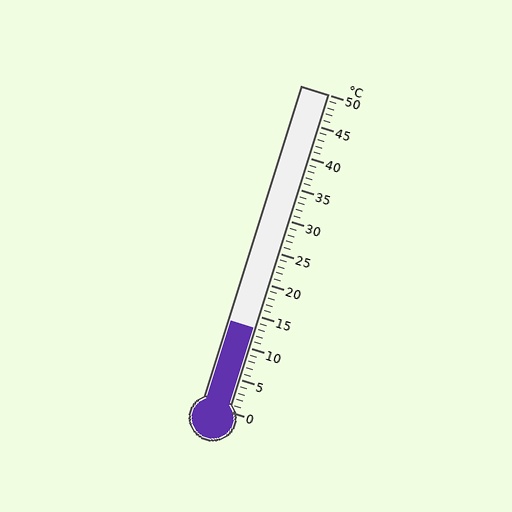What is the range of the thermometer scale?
The thermometer scale ranges from 0°C to 50°C.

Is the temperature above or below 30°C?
The temperature is below 30°C.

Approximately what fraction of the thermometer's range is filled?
The thermometer is filled to approximately 25% of its range.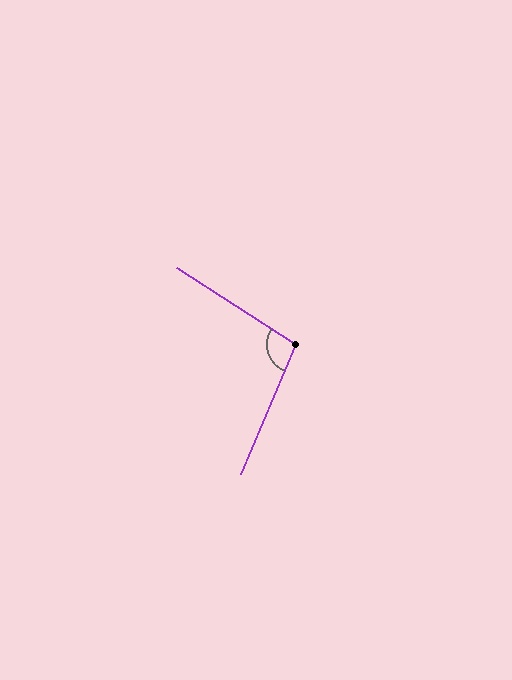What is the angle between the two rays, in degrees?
Approximately 100 degrees.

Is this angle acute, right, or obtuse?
It is obtuse.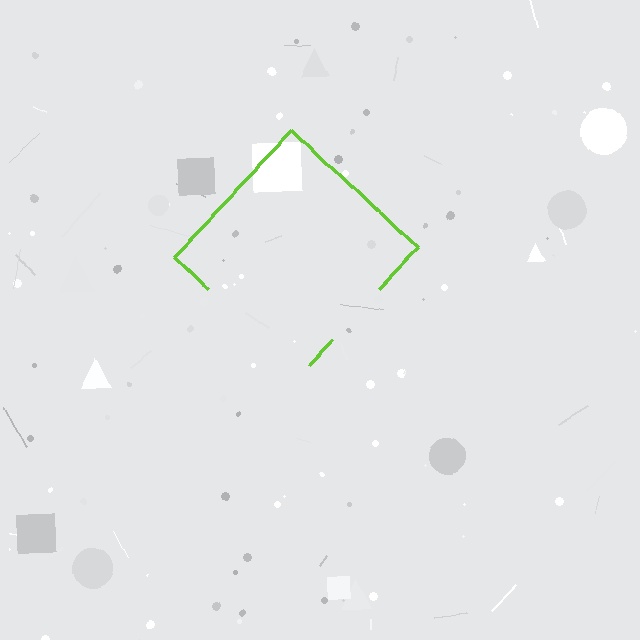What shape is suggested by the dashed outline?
The dashed outline suggests a diamond.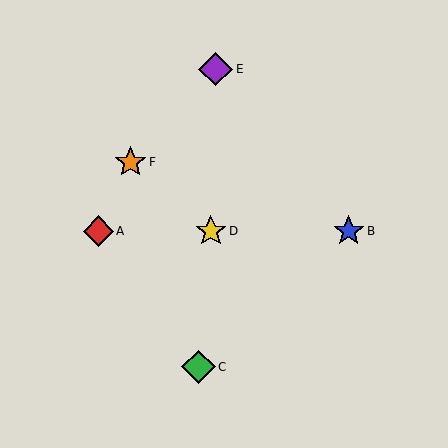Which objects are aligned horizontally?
Objects A, B, D are aligned horizontally.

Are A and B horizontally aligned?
Yes, both are at y≈231.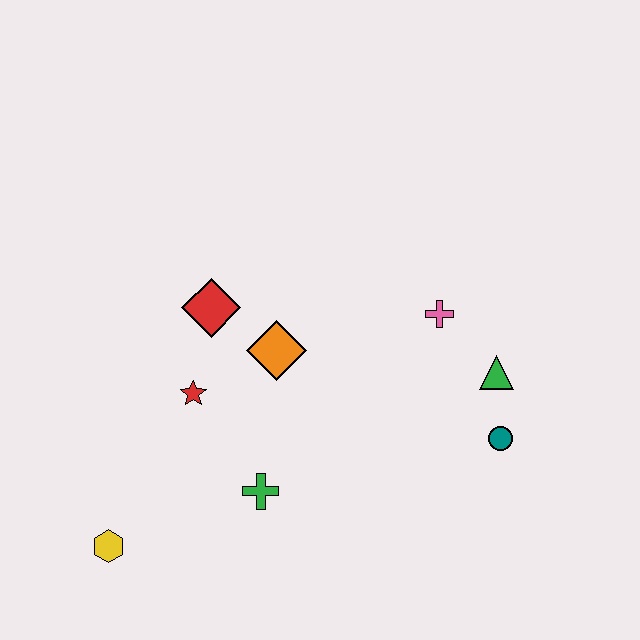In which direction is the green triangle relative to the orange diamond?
The green triangle is to the right of the orange diamond.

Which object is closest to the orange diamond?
The red diamond is closest to the orange diamond.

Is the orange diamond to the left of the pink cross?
Yes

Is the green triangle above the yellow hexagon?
Yes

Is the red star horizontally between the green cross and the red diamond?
No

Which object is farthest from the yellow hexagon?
The green triangle is farthest from the yellow hexagon.